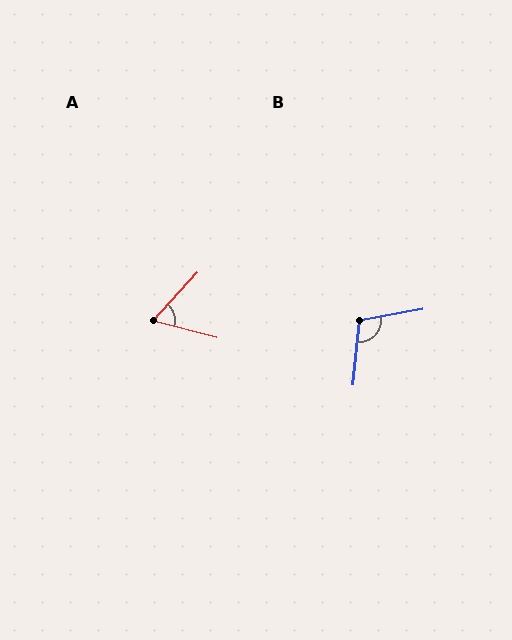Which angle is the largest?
B, at approximately 106 degrees.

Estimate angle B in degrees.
Approximately 106 degrees.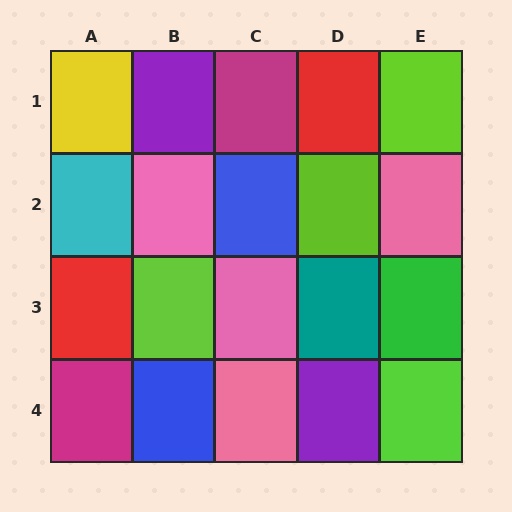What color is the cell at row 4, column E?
Lime.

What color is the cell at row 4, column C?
Pink.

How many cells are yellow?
1 cell is yellow.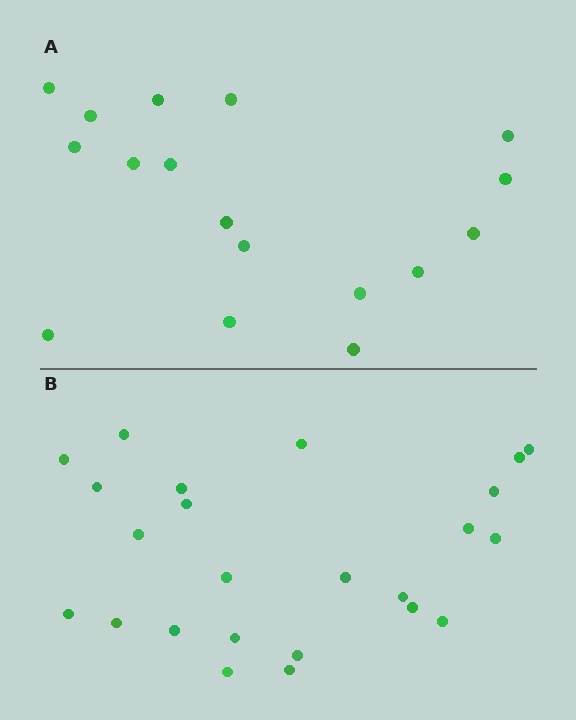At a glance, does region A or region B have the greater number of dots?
Region B (the bottom region) has more dots.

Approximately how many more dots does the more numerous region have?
Region B has roughly 8 or so more dots than region A.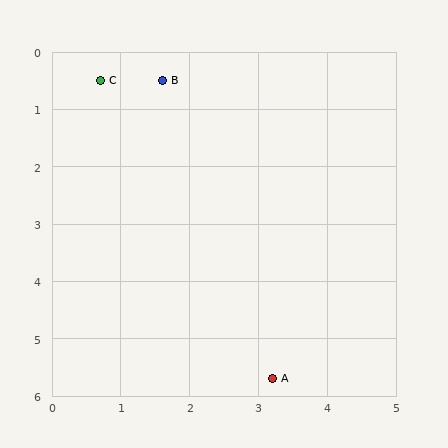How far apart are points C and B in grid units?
Points C and B are about 0.9 grid units apart.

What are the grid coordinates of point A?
Point A is at approximately (3.2, 5.7).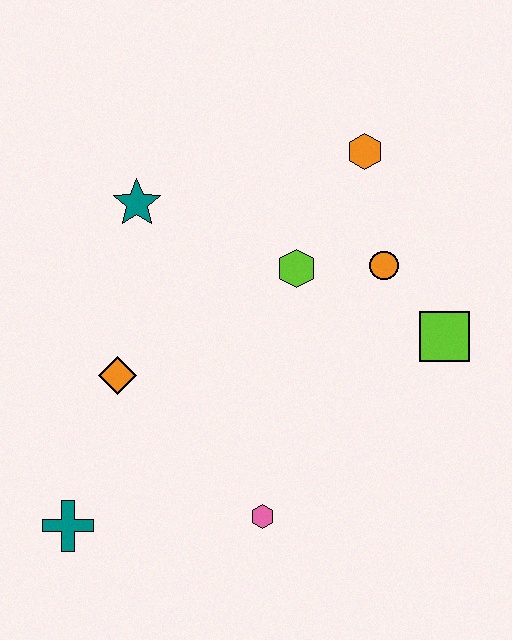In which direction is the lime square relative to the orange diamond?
The lime square is to the right of the orange diamond.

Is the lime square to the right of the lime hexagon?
Yes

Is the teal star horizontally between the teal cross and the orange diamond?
No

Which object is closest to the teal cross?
The orange diamond is closest to the teal cross.